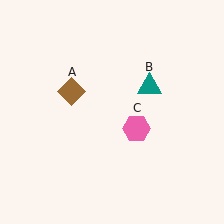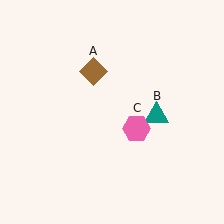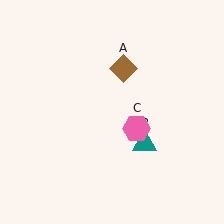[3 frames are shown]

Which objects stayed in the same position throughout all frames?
Pink hexagon (object C) remained stationary.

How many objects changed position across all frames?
2 objects changed position: brown diamond (object A), teal triangle (object B).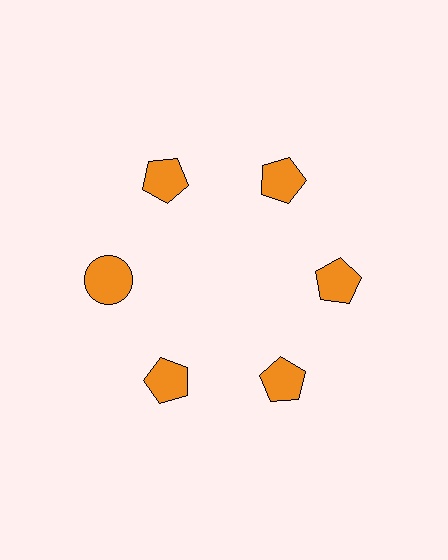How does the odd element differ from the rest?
It has a different shape: circle instead of pentagon.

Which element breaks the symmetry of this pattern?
The orange circle at roughly the 9 o'clock position breaks the symmetry. All other shapes are orange pentagons.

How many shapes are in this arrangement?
There are 6 shapes arranged in a ring pattern.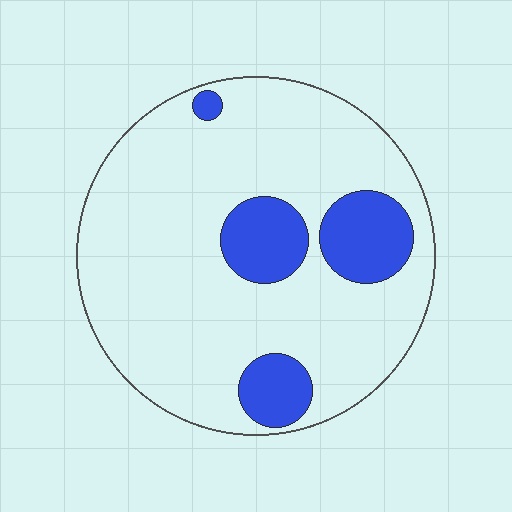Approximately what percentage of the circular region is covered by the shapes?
Approximately 20%.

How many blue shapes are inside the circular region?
4.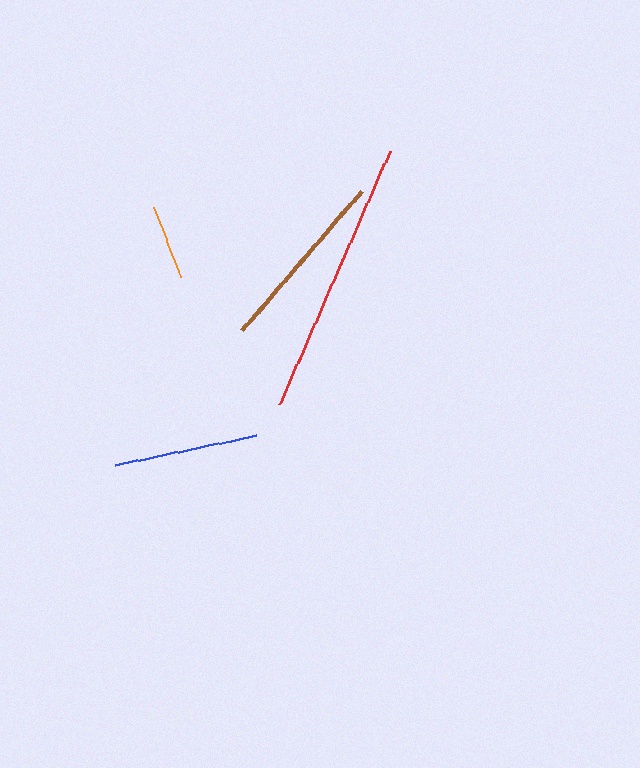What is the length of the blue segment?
The blue segment is approximately 144 pixels long.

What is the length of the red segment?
The red segment is approximately 276 pixels long.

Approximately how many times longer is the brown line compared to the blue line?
The brown line is approximately 1.3 times the length of the blue line.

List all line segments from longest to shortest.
From longest to shortest: red, brown, blue, orange.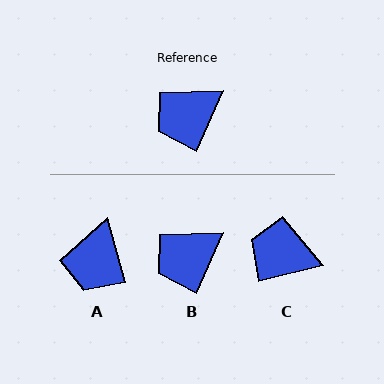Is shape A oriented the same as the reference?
No, it is off by about 40 degrees.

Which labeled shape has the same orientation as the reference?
B.